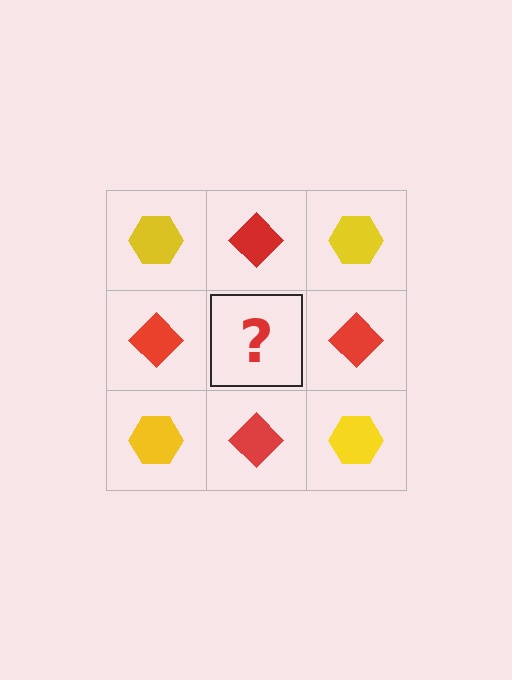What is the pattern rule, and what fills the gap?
The rule is that it alternates yellow hexagon and red diamond in a checkerboard pattern. The gap should be filled with a yellow hexagon.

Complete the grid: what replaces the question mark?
The question mark should be replaced with a yellow hexagon.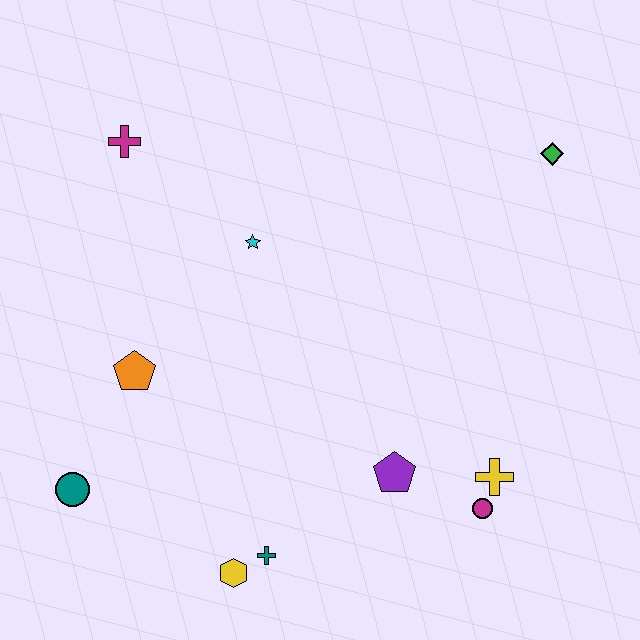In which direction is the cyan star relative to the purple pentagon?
The cyan star is above the purple pentagon.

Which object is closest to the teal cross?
The yellow hexagon is closest to the teal cross.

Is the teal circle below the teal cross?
No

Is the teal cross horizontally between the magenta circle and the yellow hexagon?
Yes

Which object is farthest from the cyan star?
The magenta circle is farthest from the cyan star.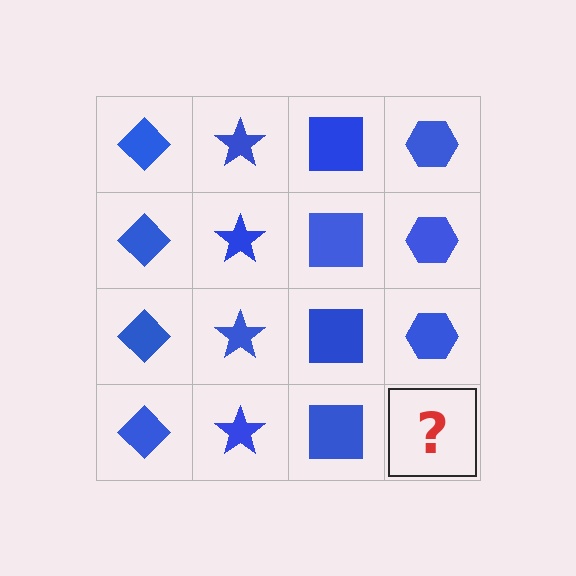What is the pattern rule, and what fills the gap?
The rule is that each column has a consistent shape. The gap should be filled with a blue hexagon.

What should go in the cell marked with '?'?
The missing cell should contain a blue hexagon.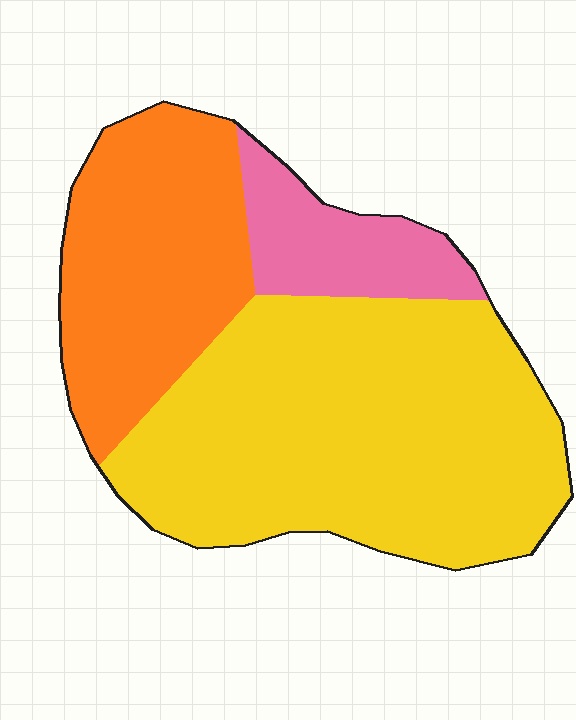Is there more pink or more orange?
Orange.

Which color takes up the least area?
Pink, at roughly 15%.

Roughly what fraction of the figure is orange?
Orange takes up between a sixth and a third of the figure.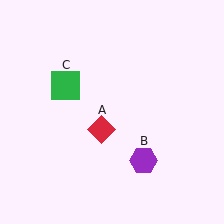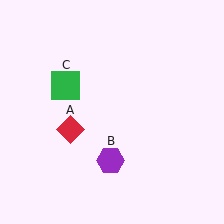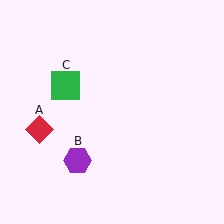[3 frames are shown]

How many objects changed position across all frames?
2 objects changed position: red diamond (object A), purple hexagon (object B).